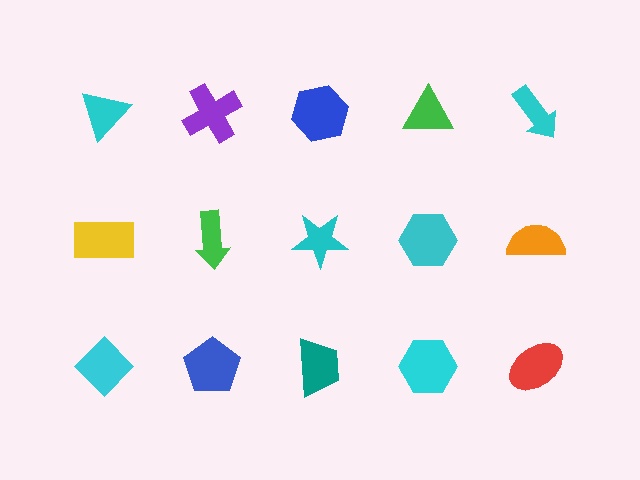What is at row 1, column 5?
A cyan arrow.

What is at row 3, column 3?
A teal trapezoid.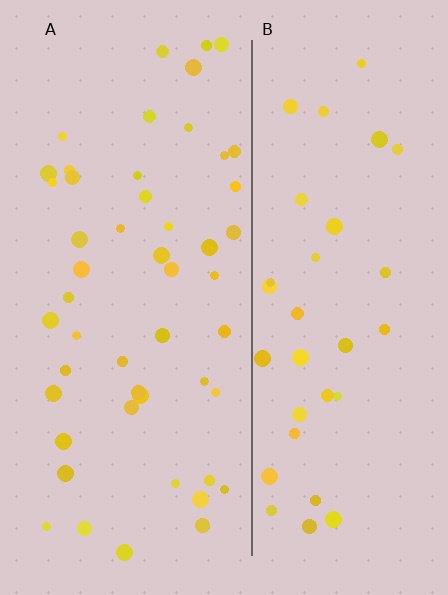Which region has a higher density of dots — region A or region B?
A (the left).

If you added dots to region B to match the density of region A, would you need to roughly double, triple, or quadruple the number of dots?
Approximately double.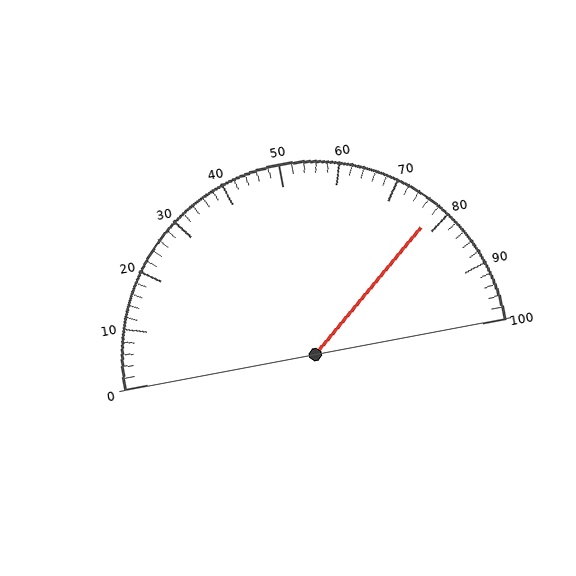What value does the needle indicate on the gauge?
The needle indicates approximately 78.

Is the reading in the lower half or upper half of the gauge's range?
The reading is in the upper half of the range (0 to 100).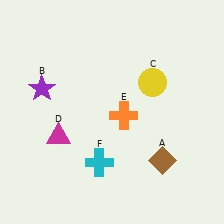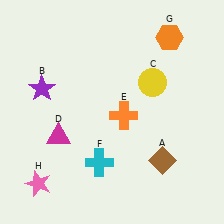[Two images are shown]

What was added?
An orange hexagon (G), a pink star (H) were added in Image 2.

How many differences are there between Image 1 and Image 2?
There are 2 differences between the two images.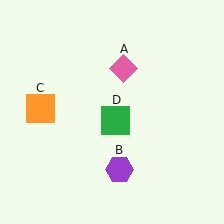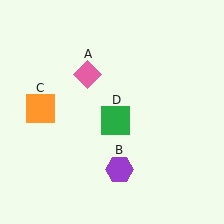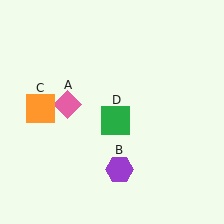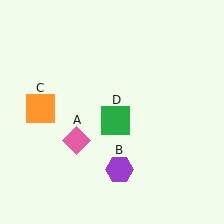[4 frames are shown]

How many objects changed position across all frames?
1 object changed position: pink diamond (object A).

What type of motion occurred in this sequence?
The pink diamond (object A) rotated counterclockwise around the center of the scene.